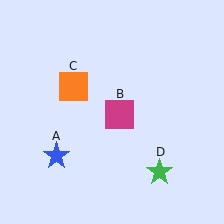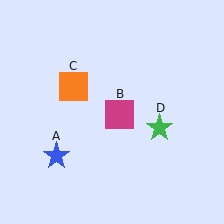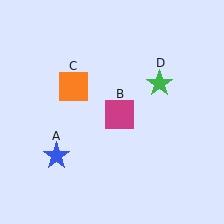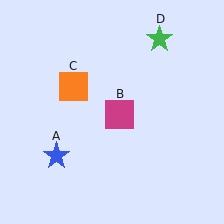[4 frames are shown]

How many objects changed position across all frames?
1 object changed position: green star (object D).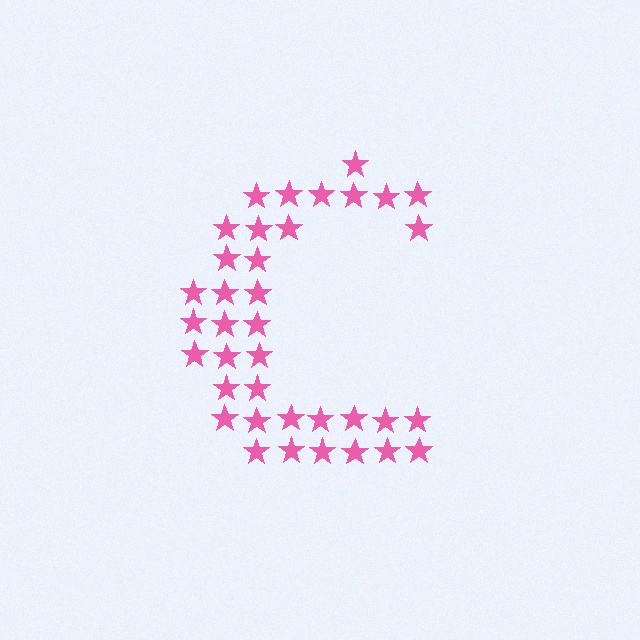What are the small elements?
The small elements are stars.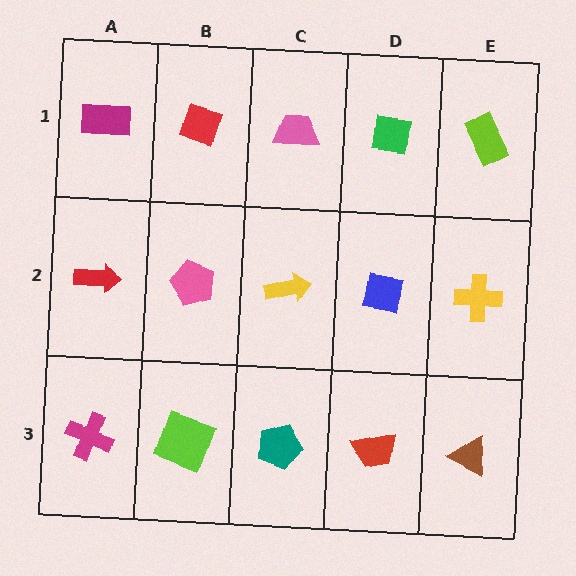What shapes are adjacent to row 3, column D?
A blue square (row 2, column D), a teal pentagon (row 3, column C), a brown triangle (row 3, column E).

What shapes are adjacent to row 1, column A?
A red arrow (row 2, column A), a red diamond (row 1, column B).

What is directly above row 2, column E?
A lime rectangle.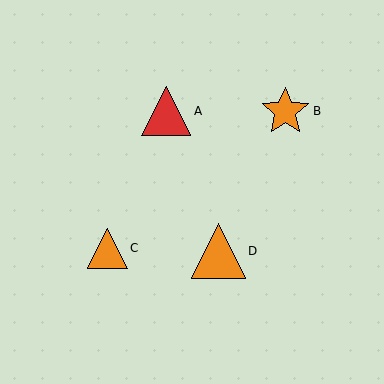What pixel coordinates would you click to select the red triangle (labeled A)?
Click at (166, 111) to select the red triangle A.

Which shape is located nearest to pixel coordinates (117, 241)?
The orange triangle (labeled C) at (107, 248) is nearest to that location.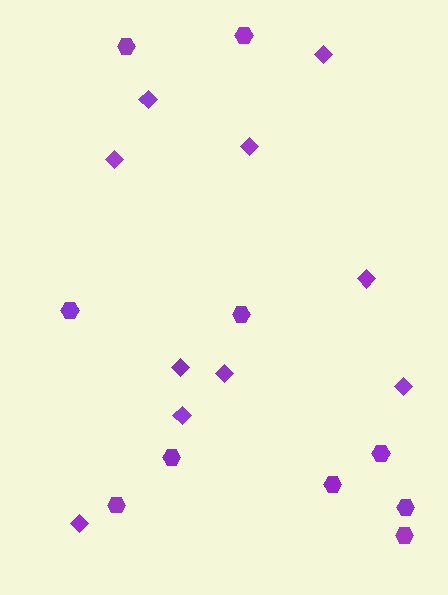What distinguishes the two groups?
There are 2 groups: one group of diamonds (10) and one group of hexagons (10).